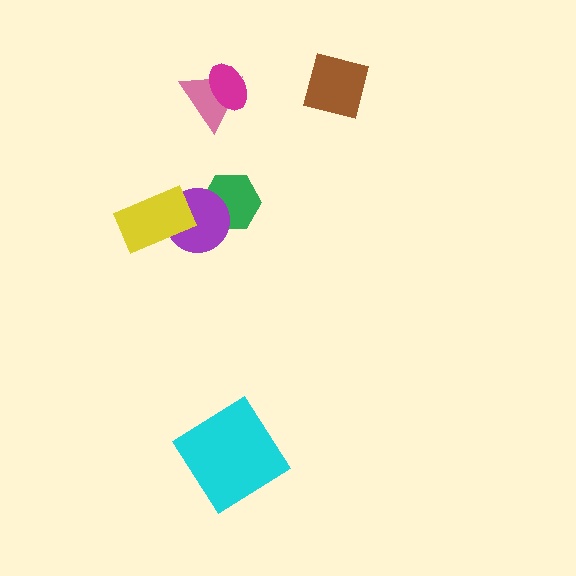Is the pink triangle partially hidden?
Yes, it is partially covered by another shape.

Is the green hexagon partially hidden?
Yes, it is partially covered by another shape.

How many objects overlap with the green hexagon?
1 object overlaps with the green hexagon.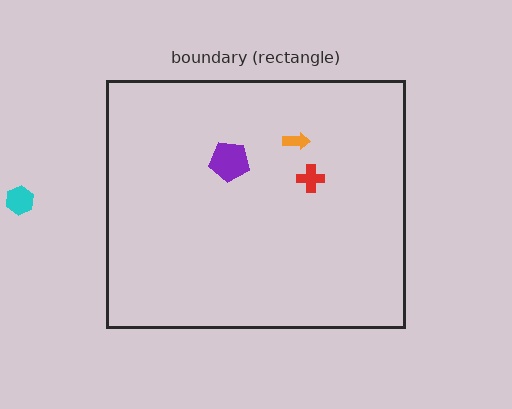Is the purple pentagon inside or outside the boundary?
Inside.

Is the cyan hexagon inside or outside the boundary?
Outside.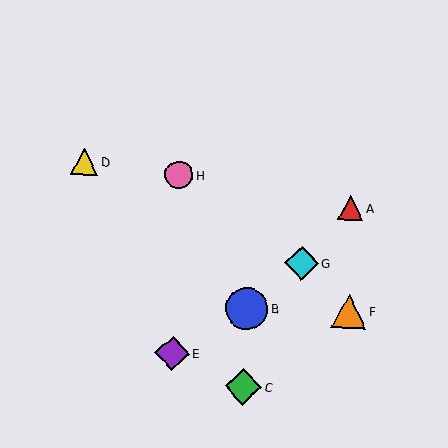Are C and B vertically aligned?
Yes, both are at x≈243.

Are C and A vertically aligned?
No, C is at x≈243 and A is at x≈351.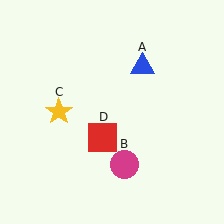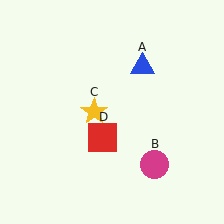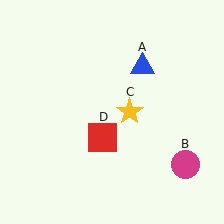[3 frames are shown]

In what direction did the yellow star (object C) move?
The yellow star (object C) moved right.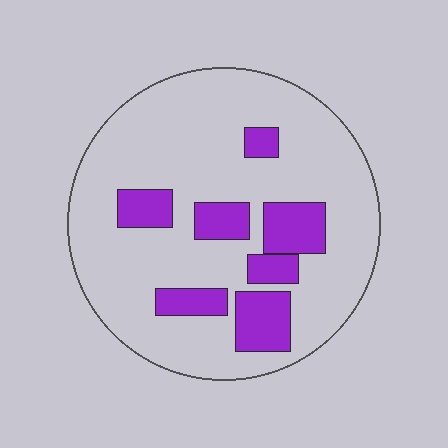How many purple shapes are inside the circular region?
7.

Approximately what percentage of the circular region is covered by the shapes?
Approximately 20%.